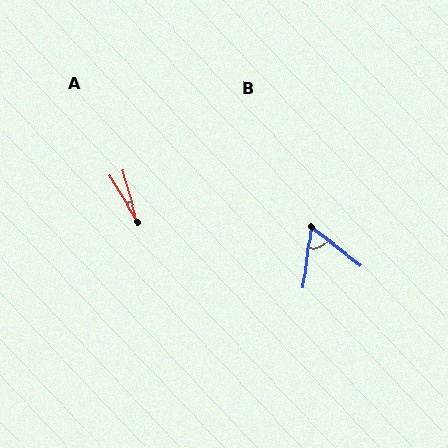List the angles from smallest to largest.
A (15°), B (59°).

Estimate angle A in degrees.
Approximately 15 degrees.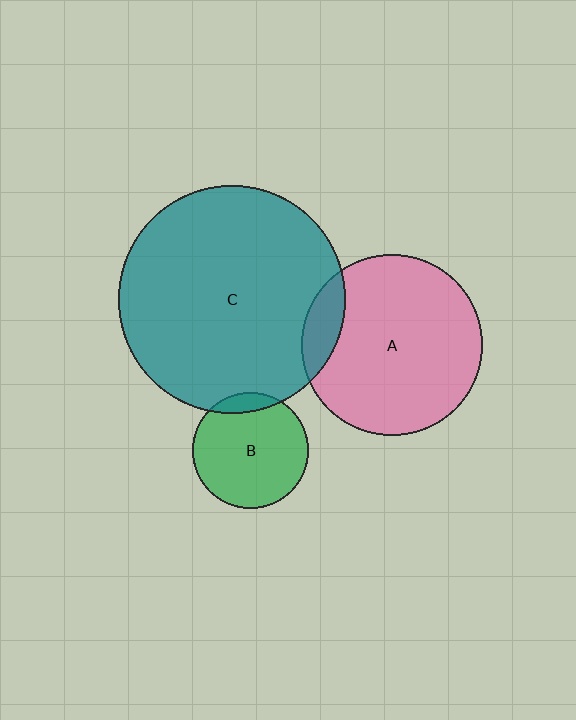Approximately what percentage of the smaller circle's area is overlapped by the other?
Approximately 10%.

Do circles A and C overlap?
Yes.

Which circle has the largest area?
Circle C (teal).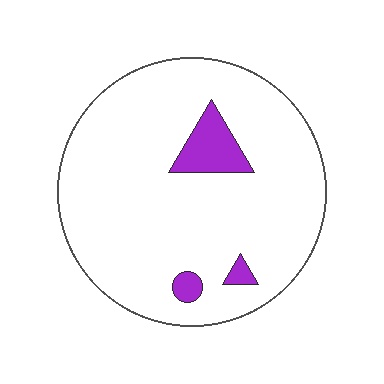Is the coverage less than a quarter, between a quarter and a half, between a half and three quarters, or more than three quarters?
Less than a quarter.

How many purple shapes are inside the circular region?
3.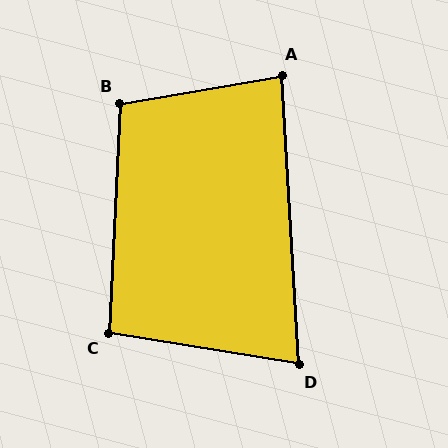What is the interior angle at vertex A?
Approximately 84 degrees (acute).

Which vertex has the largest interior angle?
B, at approximately 102 degrees.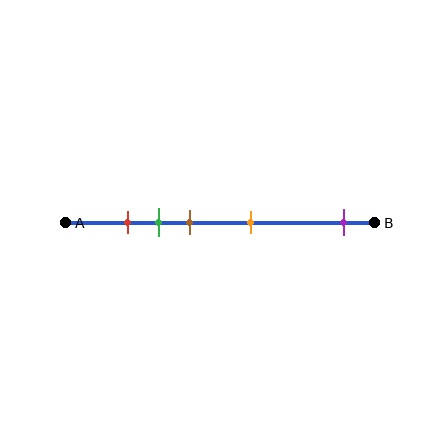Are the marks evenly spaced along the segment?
No, the marks are not evenly spaced.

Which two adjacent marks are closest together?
The red and green marks are the closest adjacent pair.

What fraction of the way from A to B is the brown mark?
The brown mark is approximately 40% (0.4) of the way from A to B.